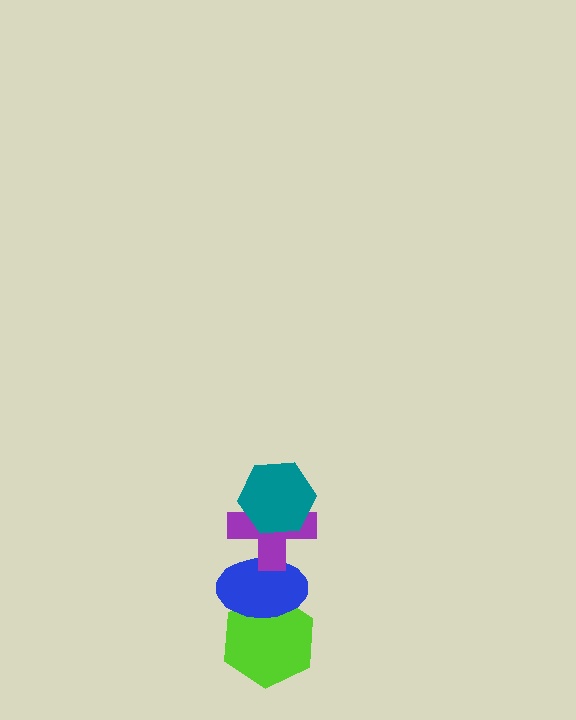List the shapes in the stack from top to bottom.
From top to bottom: the teal hexagon, the purple cross, the blue ellipse, the lime hexagon.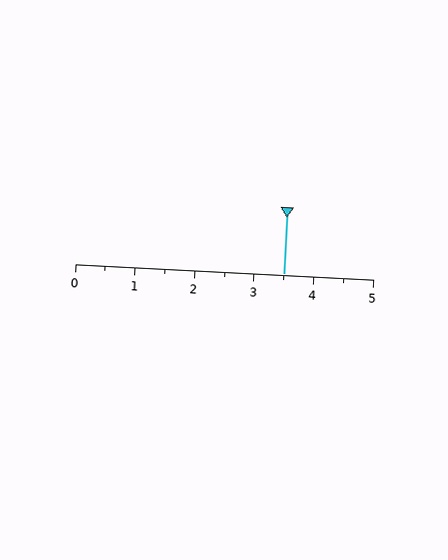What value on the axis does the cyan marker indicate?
The marker indicates approximately 3.5.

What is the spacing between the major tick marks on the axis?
The major ticks are spaced 1 apart.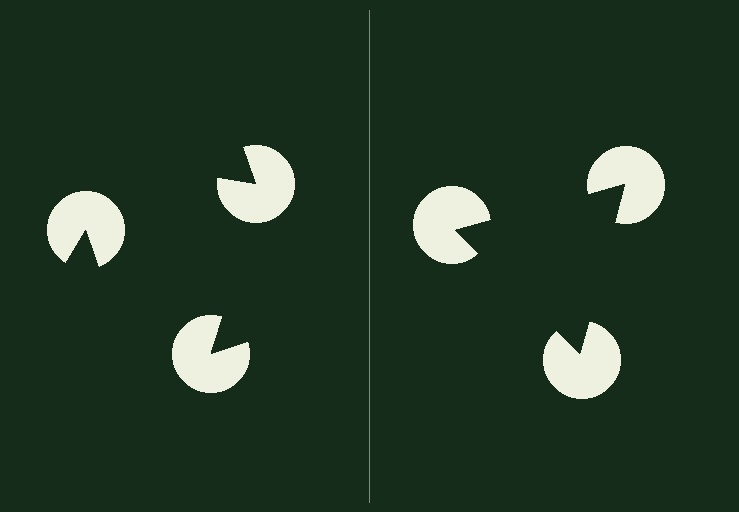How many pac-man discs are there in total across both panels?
6 — 3 on each side.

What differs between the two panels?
The pac-man discs are positioned identically on both sides; only the wedge orientations differ. On the right they align to a triangle; on the left they are misaligned.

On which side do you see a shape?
An illusory triangle appears on the right side. On the left side the wedge cuts are rotated, so no coherent shape forms.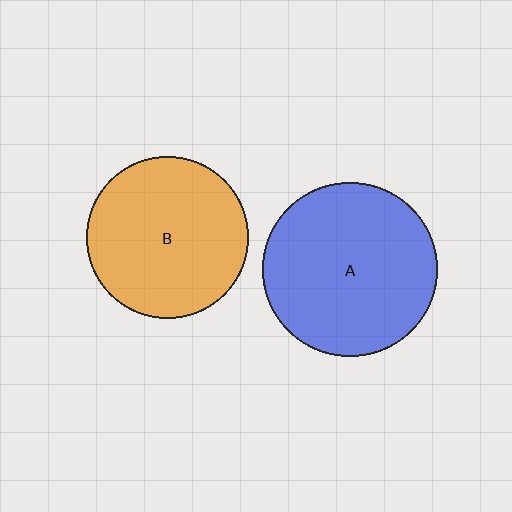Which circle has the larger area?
Circle A (blue).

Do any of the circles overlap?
No, none of the circles overlap.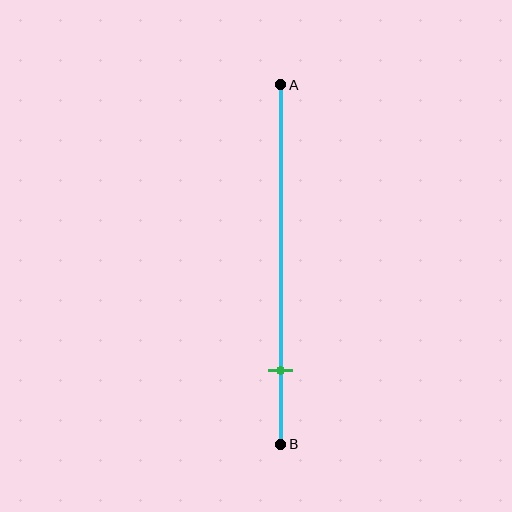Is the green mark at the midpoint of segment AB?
No, the mark is at about 80% from A, not at the 50% midpoint.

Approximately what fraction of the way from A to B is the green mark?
The green mark is approximately 80% of the way from A to B.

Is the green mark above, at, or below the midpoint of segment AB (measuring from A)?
The green mark is below the midpoint of segment AB.